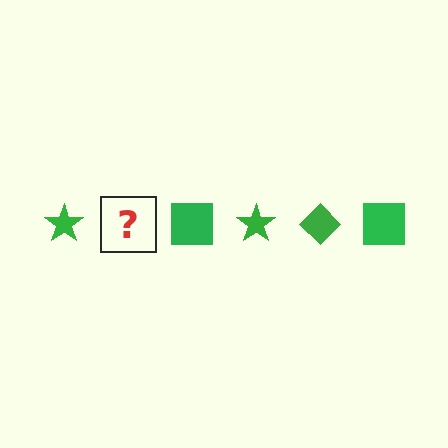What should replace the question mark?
The question mark should be replaced with a green diamond.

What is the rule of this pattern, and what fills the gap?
The rule is that the pattern cycles through star, diamond, square shapes in green. The gap should be filled with a green diamond.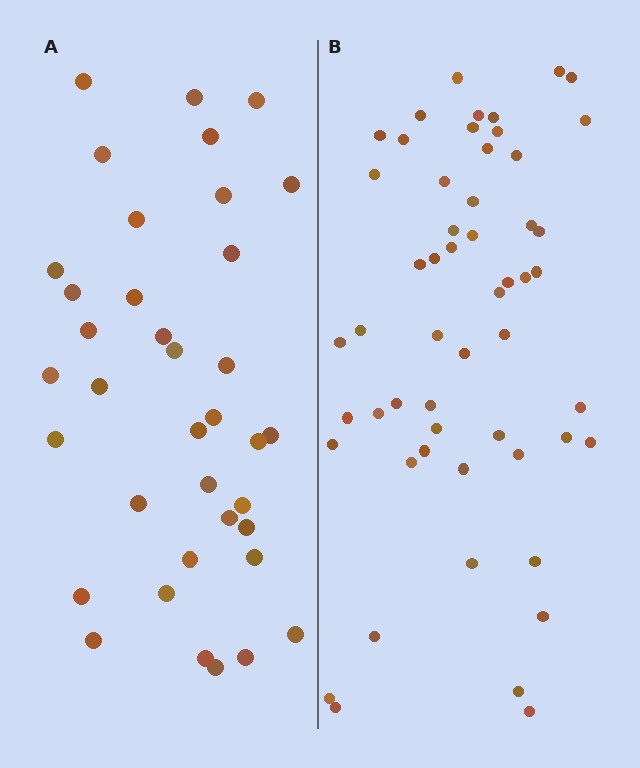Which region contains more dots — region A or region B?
Region B (the right region) has more dots.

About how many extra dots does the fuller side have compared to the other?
Region B has approximately 15 more dots than region A.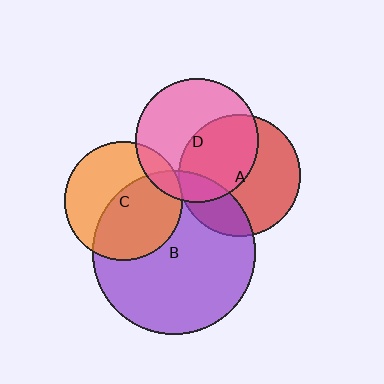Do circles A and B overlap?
Yes.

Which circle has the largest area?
Circle B (purple).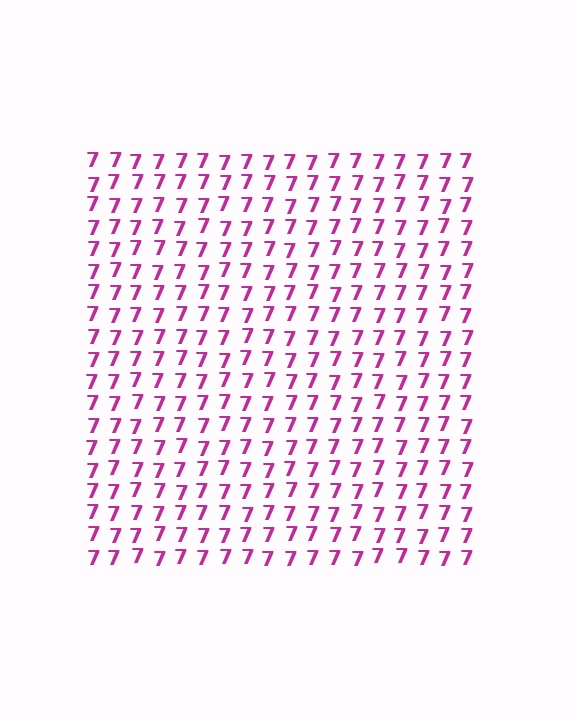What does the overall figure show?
The overall figure shows a square.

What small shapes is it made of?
It is made of small digit 7's.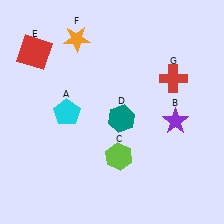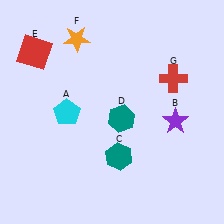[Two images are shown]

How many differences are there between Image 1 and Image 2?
There is 1 difference between the two images.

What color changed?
The hexagon (C) changed from lime in Image 1 to teal in Image 2.